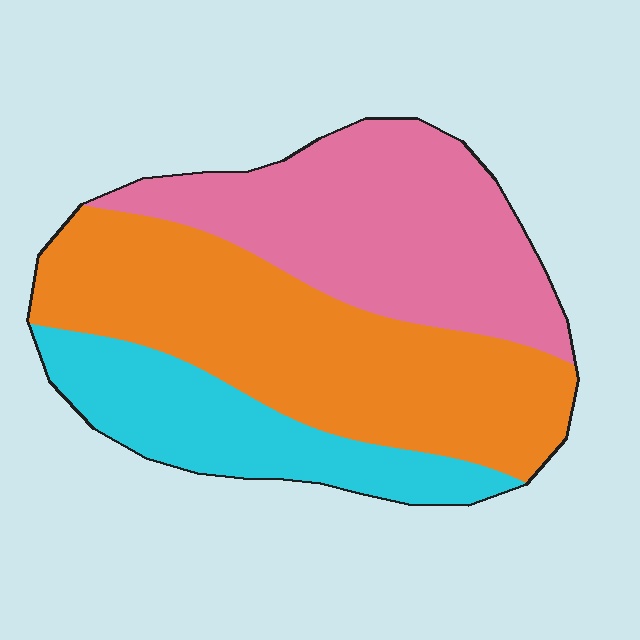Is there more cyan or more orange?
Orange.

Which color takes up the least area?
Cyan, at roughly 20%.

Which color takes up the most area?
Orange, at roughly 45%.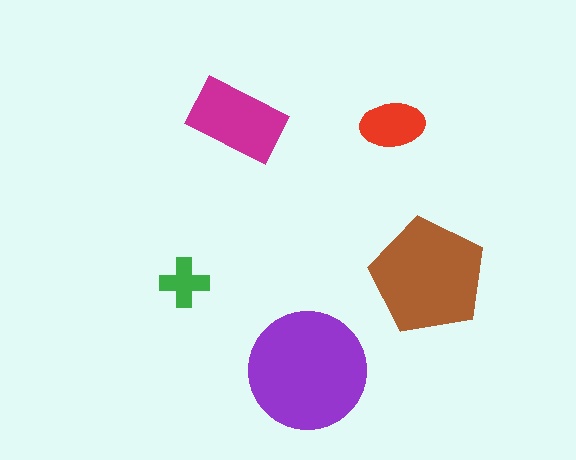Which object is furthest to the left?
The green cross is leftmost.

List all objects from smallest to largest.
The green cross, the red ellipse, the magenta rectangle, the brown pentagon, the purple circle.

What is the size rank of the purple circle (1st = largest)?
1st.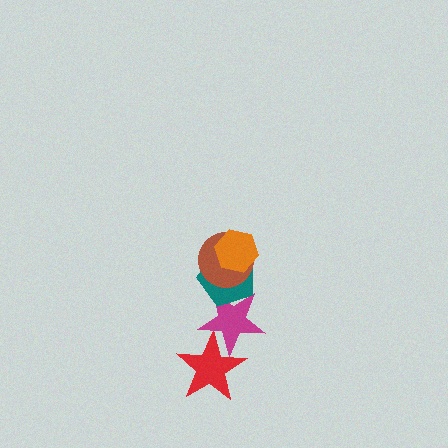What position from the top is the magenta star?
The magenta star is 4th from the top.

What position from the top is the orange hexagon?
The orange hexagon is 1st from the top.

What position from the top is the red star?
The red star is 5th from the top.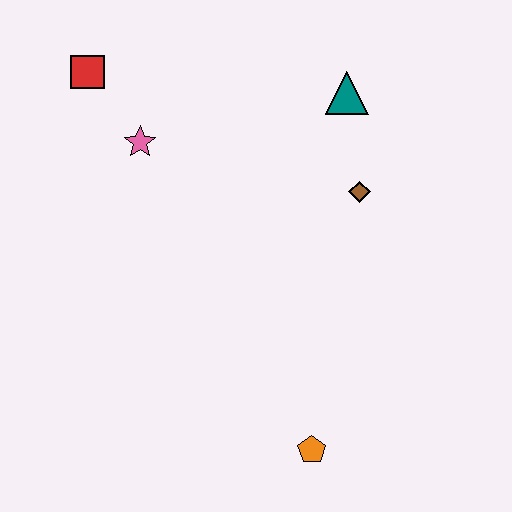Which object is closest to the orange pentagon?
The brown diamond is closest to the orange pentagon.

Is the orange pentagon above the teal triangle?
No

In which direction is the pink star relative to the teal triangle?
The pink star is to the left of the teal triangle.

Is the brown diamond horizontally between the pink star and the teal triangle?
No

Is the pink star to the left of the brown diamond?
Yes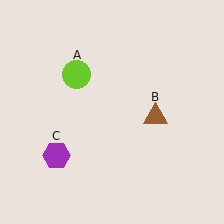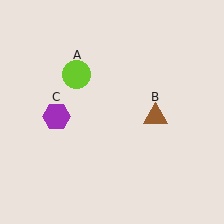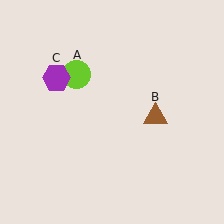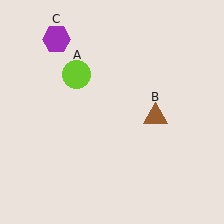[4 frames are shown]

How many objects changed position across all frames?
1 object changed position: purple hexagon (object C).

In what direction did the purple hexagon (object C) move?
The purple hexagon (object C) moved up.